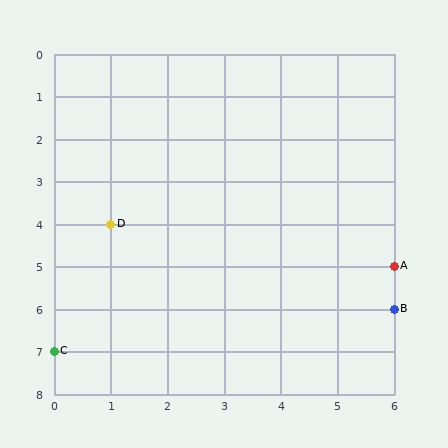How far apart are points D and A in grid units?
Points D and A are 5 columns and 1 row apart (about 5.1 grid units diagonally).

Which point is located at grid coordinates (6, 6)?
Point B is at (6, 6).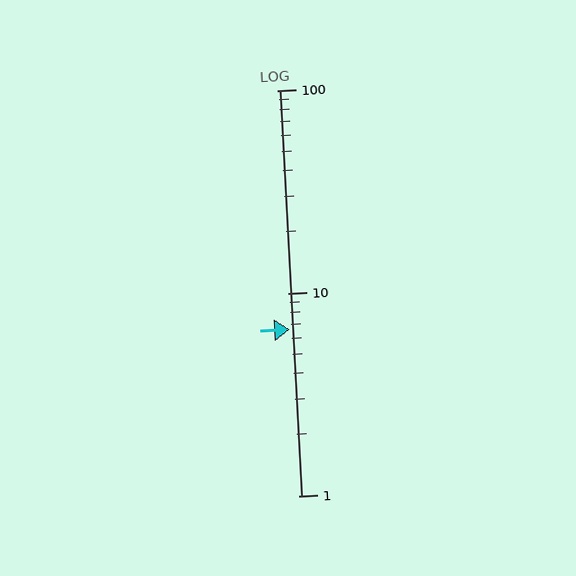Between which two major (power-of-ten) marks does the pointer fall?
The pointer is between 1 and 10.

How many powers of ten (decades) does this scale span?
The scale spans 2 decades, from 1 to 100.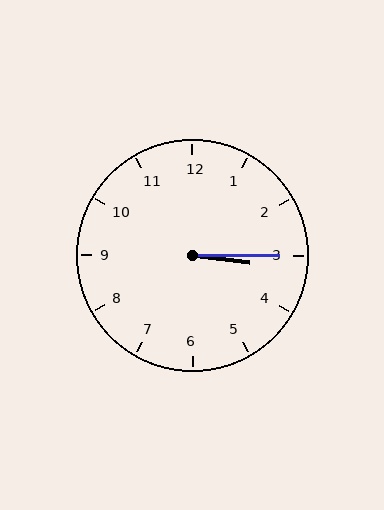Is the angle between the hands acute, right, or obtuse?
It is acute.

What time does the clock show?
3:15.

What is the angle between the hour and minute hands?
Approximately 8 degrees.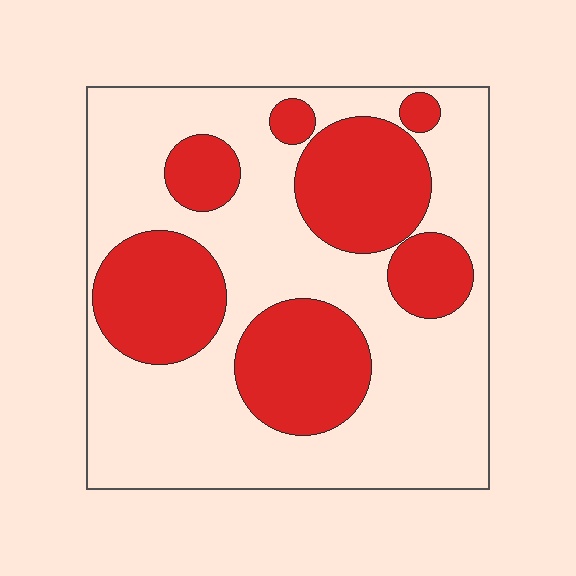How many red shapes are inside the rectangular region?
7.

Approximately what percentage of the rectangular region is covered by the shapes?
Approximately 35%.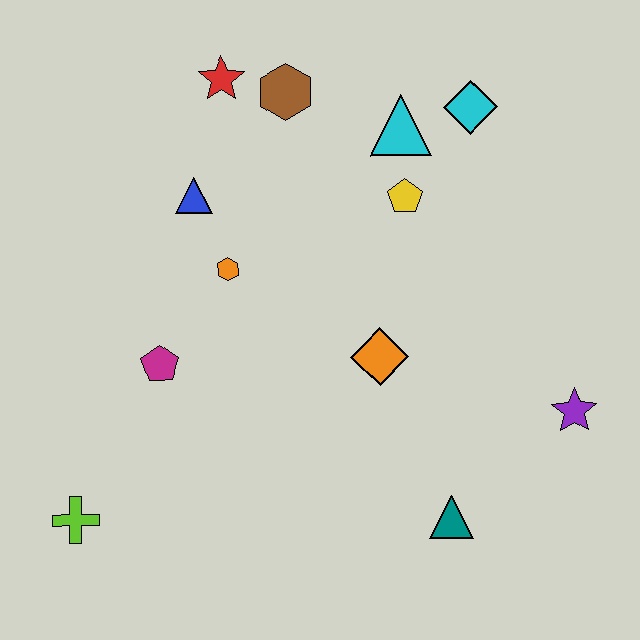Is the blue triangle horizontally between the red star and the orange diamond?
No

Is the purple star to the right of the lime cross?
Yes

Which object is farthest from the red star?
The teal triangle is farthest from the red star.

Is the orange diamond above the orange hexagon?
No